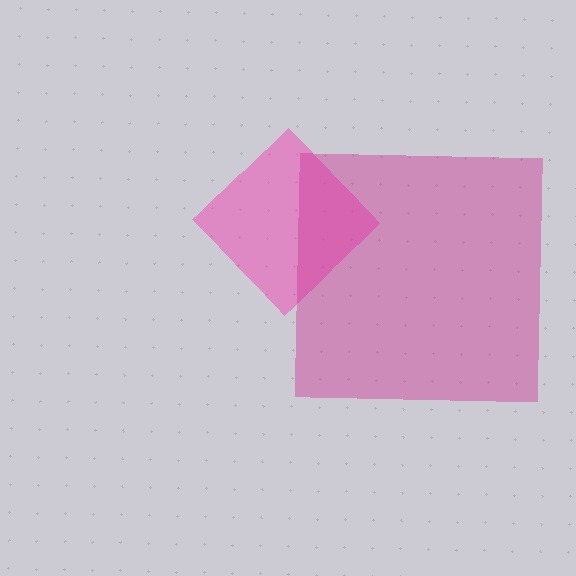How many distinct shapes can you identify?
There are 2 distinct shapes: a pink diamond, a magenta square.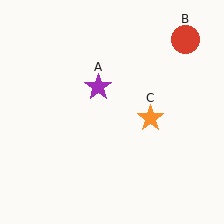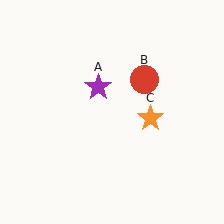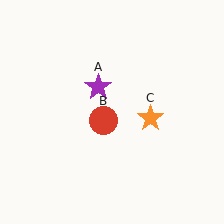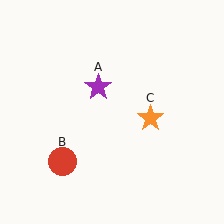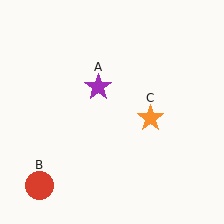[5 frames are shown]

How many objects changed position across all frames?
1 object changed position: red circle (object B).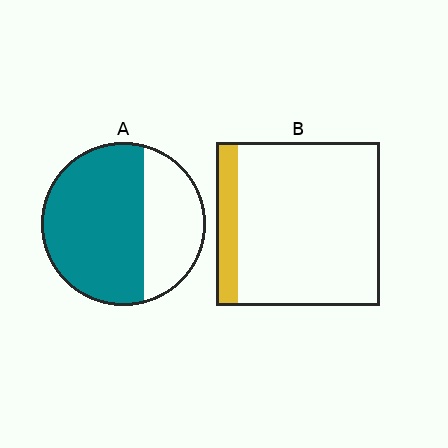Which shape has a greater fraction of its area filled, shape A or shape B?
Shape A.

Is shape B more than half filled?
No.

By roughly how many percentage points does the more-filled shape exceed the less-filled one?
By roughly 50 percentage points (A over B).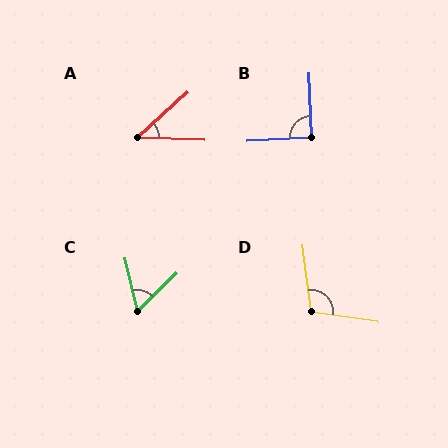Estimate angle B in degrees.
Approximately 91 degrees.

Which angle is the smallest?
A, at approximately 44 degrees.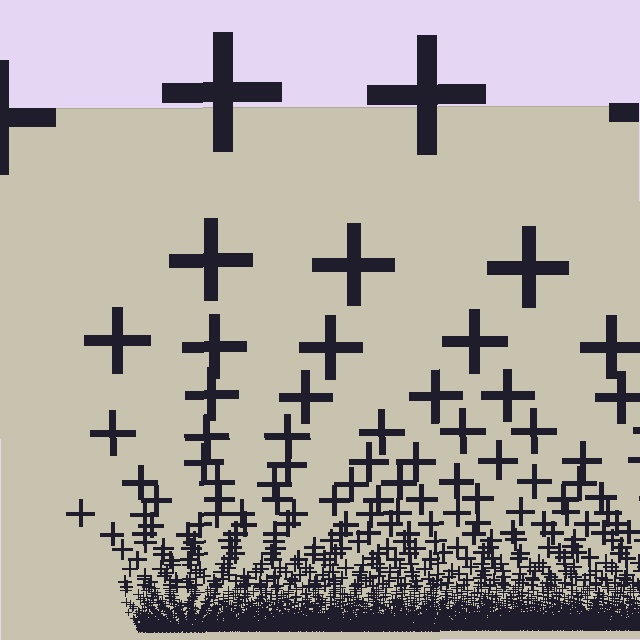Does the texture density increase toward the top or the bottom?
Density increases toward the bottom.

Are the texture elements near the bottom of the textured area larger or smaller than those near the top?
Smaller. The gradient is inverted — elements near the bottom are smaller and denser.